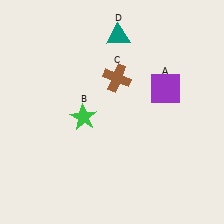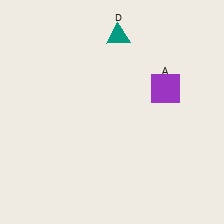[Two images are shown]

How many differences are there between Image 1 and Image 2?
There are 2 differences between the two images.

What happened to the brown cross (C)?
The brown cross (C) was removed in Image 2. It was in the top-right area of Image 1.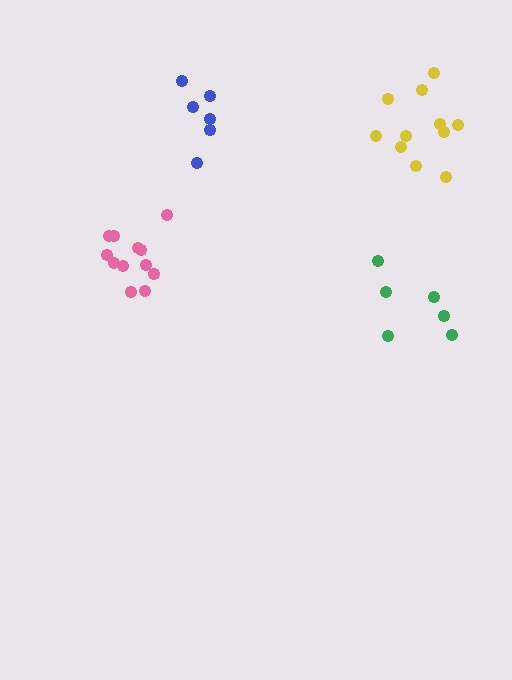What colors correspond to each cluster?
The clusters are colored: yellow, green, blue, pink.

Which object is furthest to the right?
The yellow cluster is rightmost.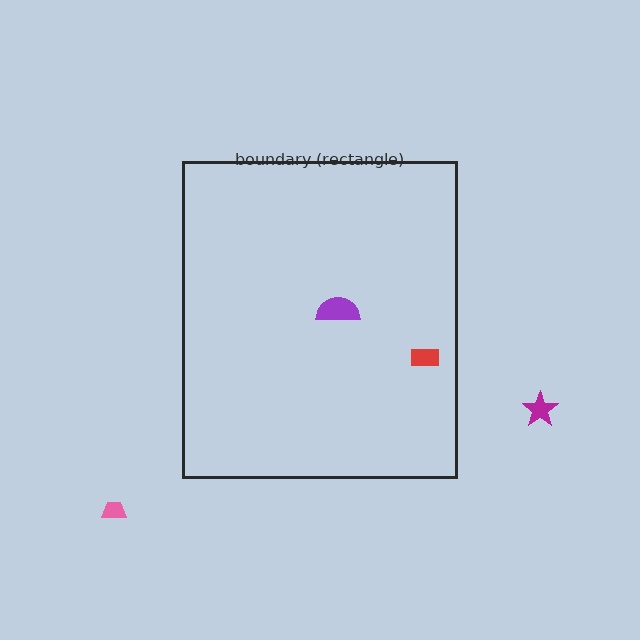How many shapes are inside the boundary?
2 inside, 2 outside.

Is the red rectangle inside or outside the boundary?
Inside.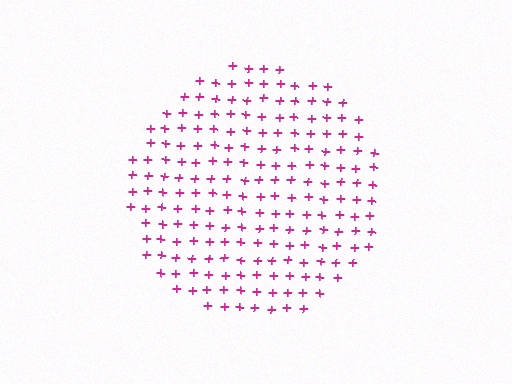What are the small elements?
The small elements are plus signs.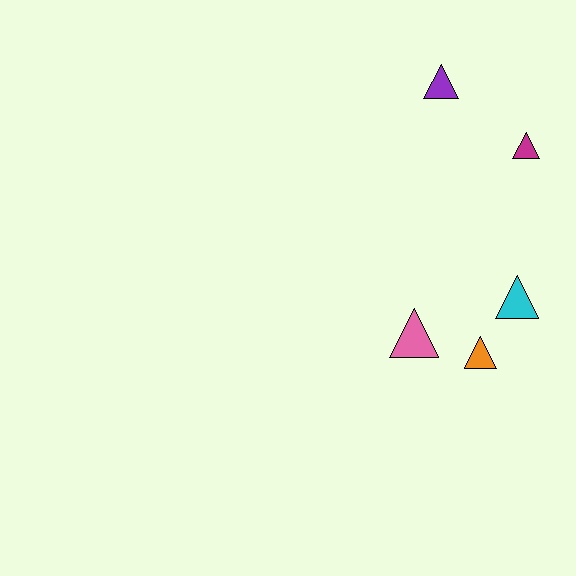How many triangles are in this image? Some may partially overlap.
There are 5 triangles.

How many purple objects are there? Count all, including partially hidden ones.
There is 1 purple object.